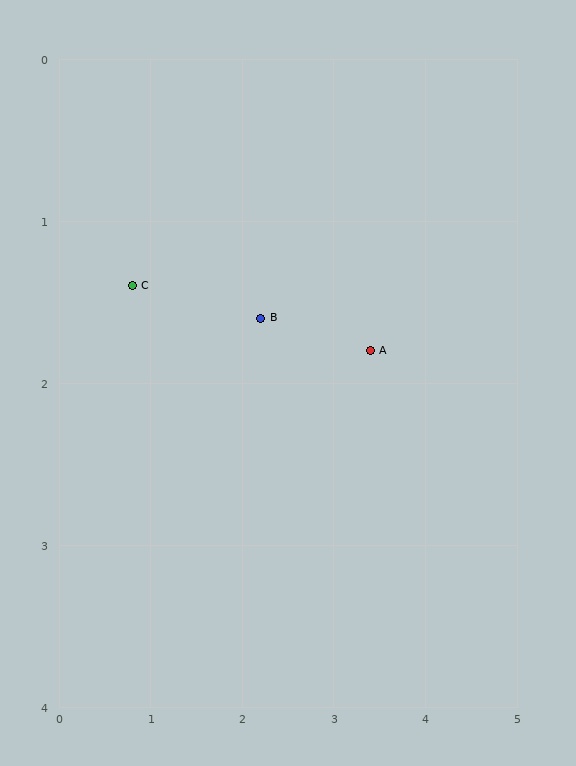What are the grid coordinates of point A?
Point A is at approximately (3.4, 1.8).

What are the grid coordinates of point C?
Point C is at approximately (0.8, 1.4).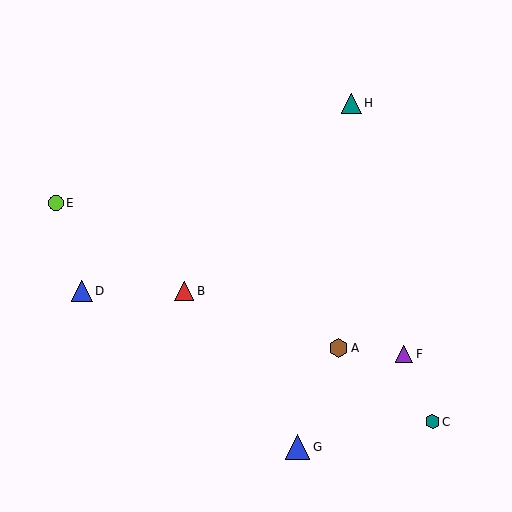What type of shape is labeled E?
Shape E is a lime circle.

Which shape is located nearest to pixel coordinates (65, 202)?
The lime circle (labeled E) at (56, 203) is nearest to that location.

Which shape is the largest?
The blue triangle (labeled G) is the largest.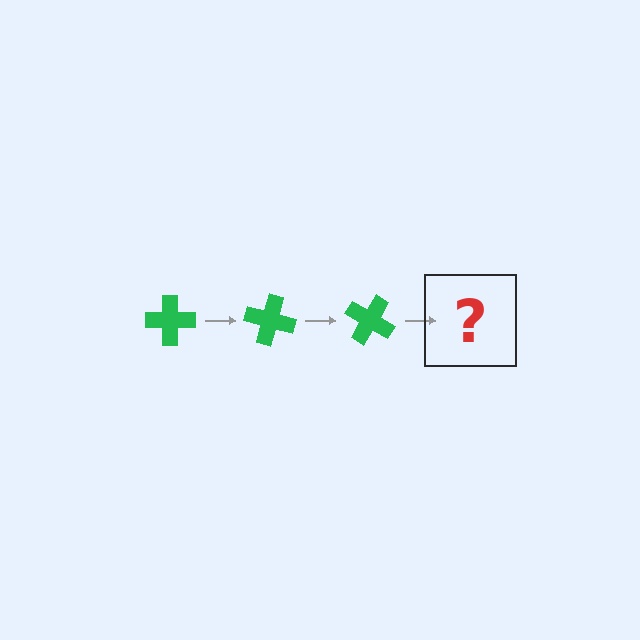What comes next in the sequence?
The next element should be a green cross rotated 45 degrees.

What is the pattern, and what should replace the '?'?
The pattern is that the cross rotates 15 degrees each step. The '?' should be a green cross rotated 45 degrees.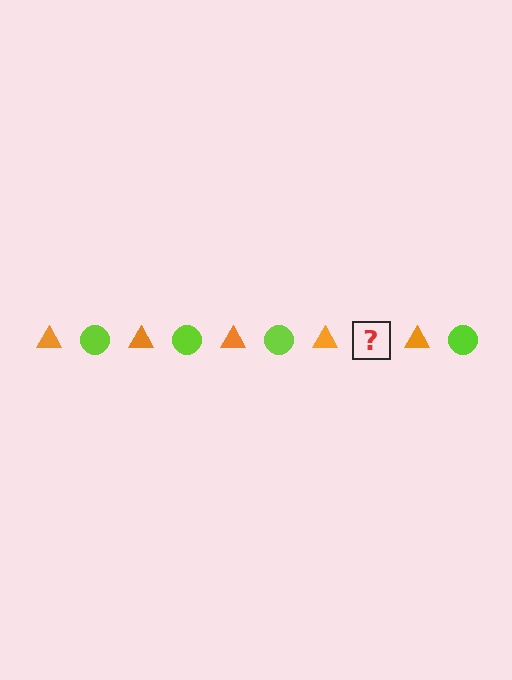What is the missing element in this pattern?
The missing element is a lime circle.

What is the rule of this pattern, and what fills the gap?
The rule is that the pattern alternates between orange triangle and lime circle. The gap should be filled with a lime circle.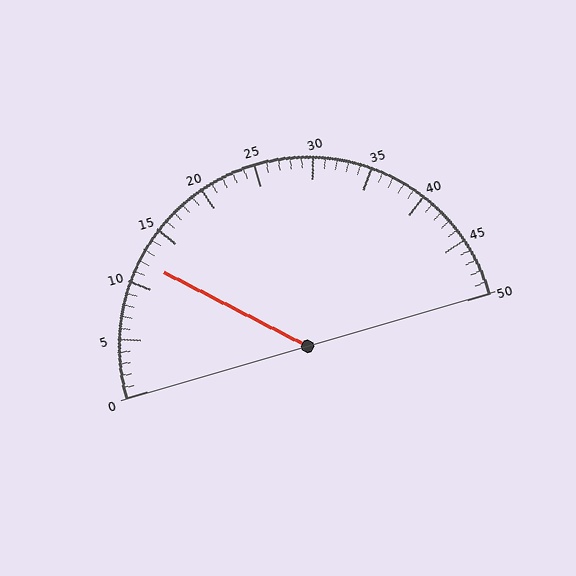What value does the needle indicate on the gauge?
The needle indicates approximately 12.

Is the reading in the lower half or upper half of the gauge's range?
The reading is in the lower half of the range (0 to 50).